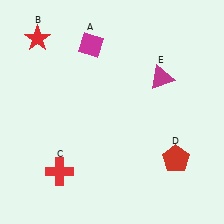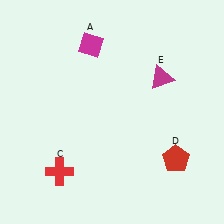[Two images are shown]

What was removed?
The red star (B) was removed in Image 2.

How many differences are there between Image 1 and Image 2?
There is 1 difference between the two images.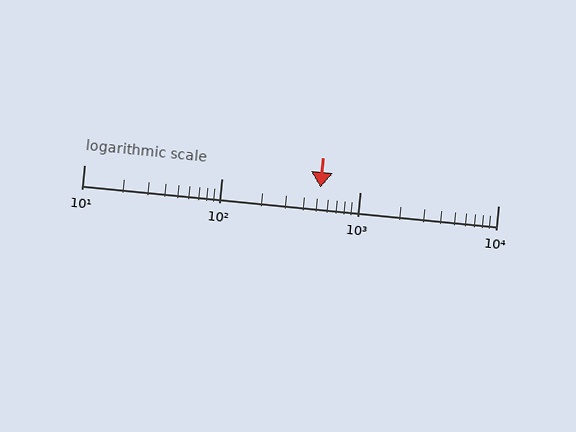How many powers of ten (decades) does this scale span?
The scale spans 3 decades, from 10 to 10000.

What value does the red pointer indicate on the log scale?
The pointer indicates approximately 520.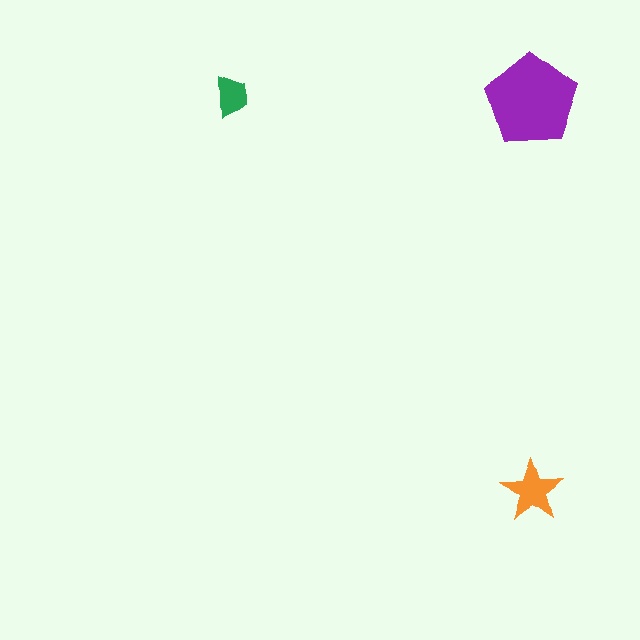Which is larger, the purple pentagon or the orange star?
The purple pentagon.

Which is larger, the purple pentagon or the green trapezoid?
The purple pentagon.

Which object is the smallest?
The green trapezoid.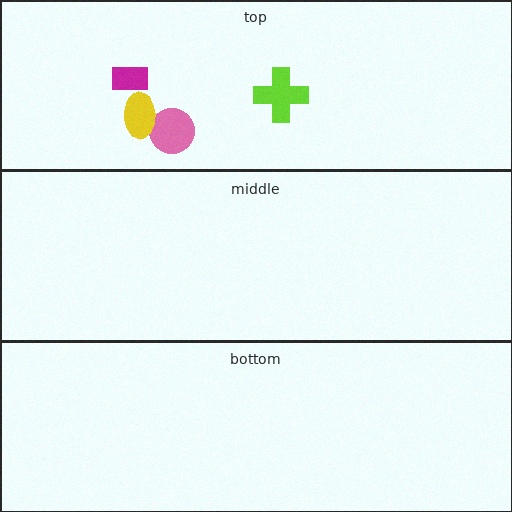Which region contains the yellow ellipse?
The top region.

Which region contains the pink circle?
The top region.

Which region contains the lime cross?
The top region.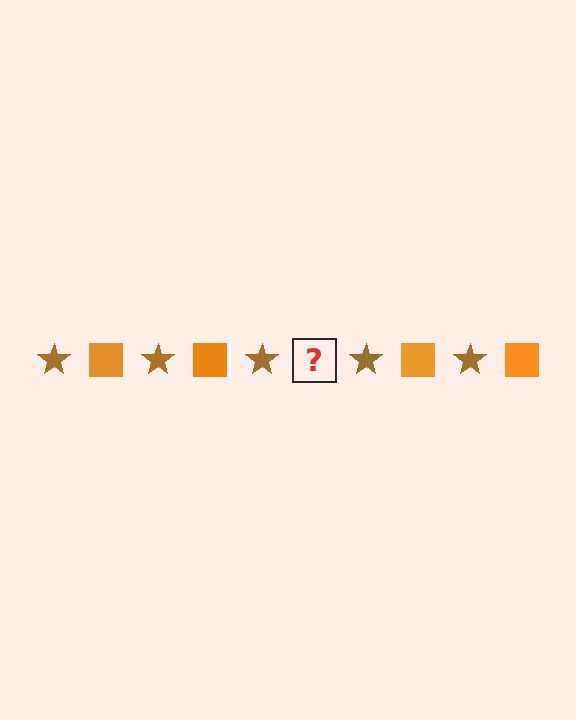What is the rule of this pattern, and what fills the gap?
The rule is that the pattern alternates between brown star and orange square. The gap should be filled with an orange square.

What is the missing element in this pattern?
The missing element is an orange square.